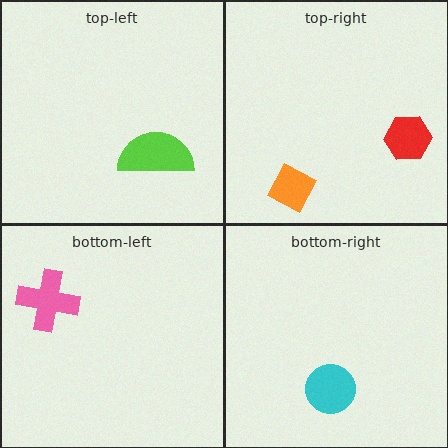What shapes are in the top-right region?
The orange diamond, the red hexagon.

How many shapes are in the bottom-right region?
1.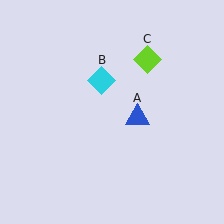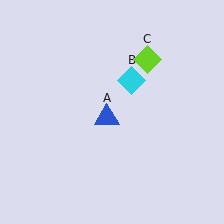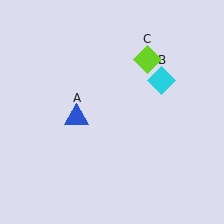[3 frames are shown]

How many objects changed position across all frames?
2 objects changed position: blue triangle (object A), cyan diamond (object B).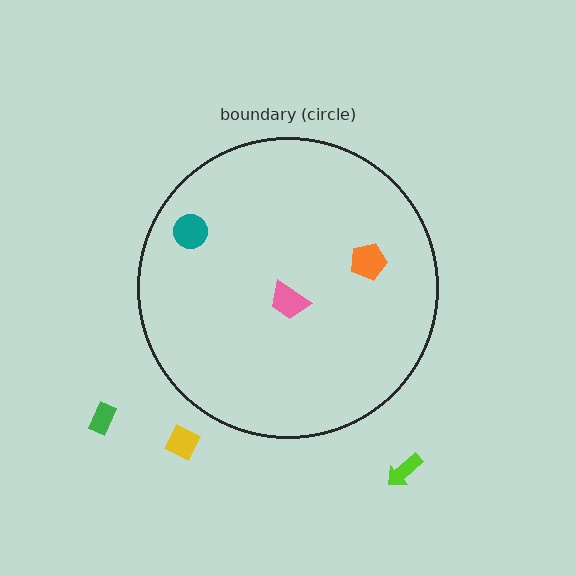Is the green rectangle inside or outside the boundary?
Outside.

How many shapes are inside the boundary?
3 inside, 3 outside.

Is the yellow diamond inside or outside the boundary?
Outside.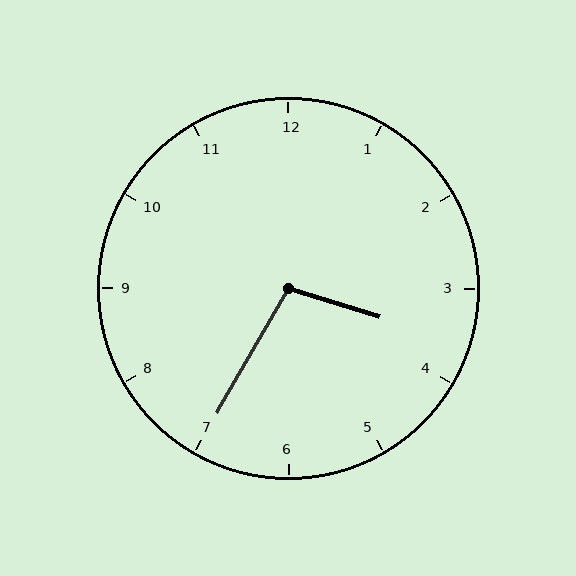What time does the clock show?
3:35.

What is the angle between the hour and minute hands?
Approximately 102 degrees.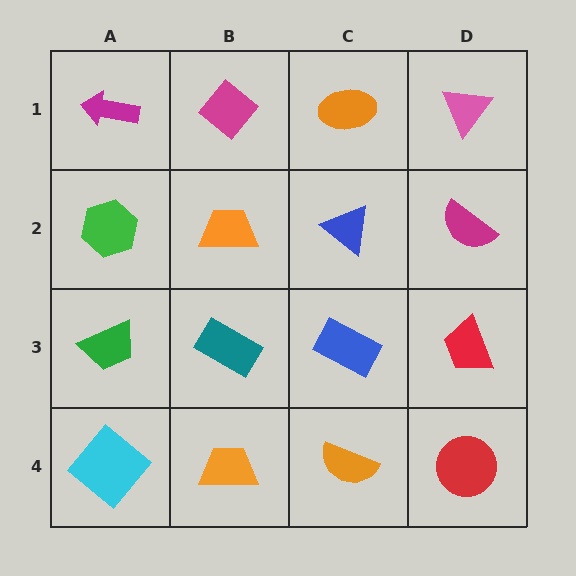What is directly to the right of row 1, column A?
A magenta diamond.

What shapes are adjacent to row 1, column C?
A blue triangle (row 2, column C), a magenta diamond (row 1, column B), a pink triangle (row 1, column D).